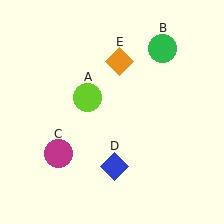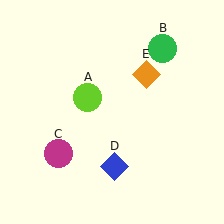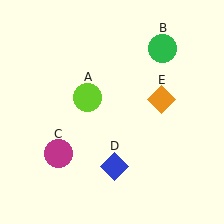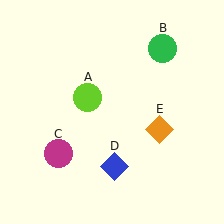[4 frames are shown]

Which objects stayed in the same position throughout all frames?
Lime circle (object A) and green circle (object B) and magenta circle (object C) and blue diamond (object D) remained stationary.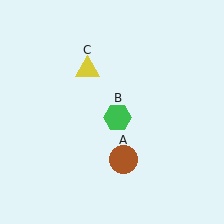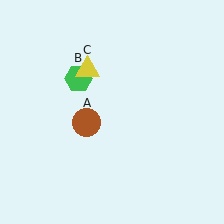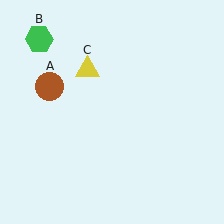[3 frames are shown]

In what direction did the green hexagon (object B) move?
The green hexagon (object B) moved up and to the left.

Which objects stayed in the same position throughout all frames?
Yellow triangle (object C) remained stationary.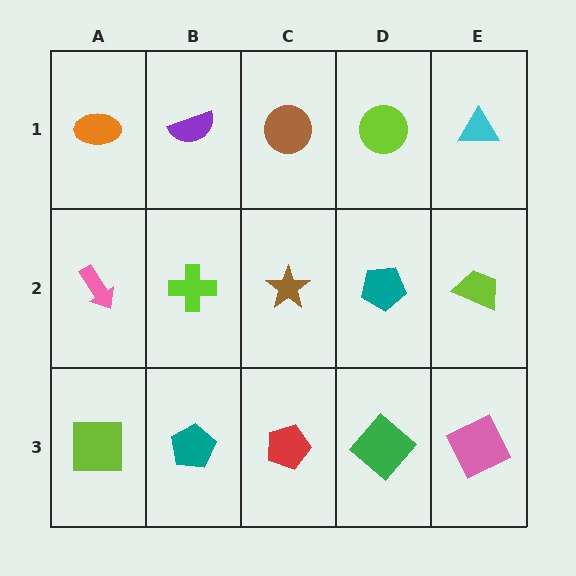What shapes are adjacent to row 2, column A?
An orange ellipse (row 1, column A), a lime square (row 3, column A), a lime cross (row 2, column B).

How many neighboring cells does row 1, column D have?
3.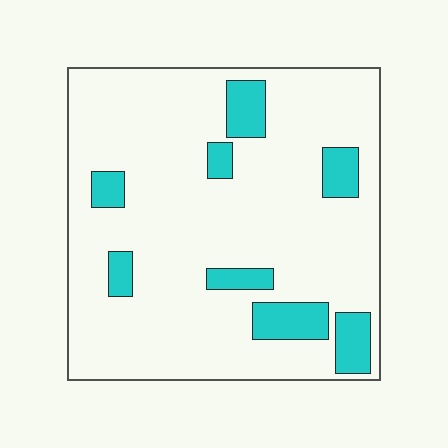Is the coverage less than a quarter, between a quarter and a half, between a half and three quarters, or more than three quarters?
Less than a quarter.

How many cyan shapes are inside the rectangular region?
8.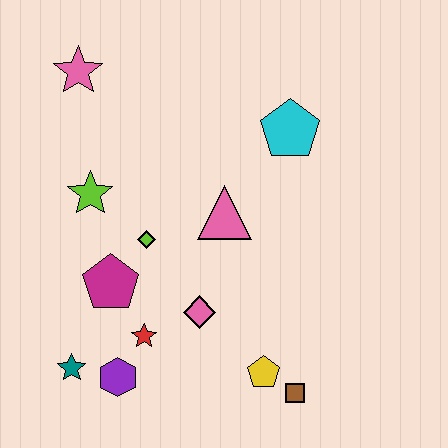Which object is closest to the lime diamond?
The magenta pentagon is closest to the lime diamond.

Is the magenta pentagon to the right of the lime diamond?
No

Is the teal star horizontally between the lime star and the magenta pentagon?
No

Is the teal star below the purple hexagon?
No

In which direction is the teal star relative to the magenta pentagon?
The teal star is below the magenta pentagon.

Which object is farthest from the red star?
The pink star is farthest from the red star.